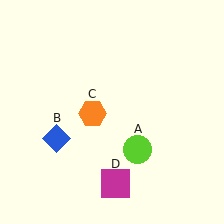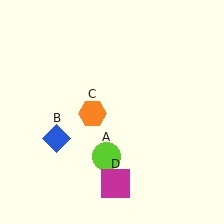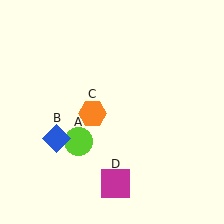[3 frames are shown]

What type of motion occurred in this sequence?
The lime circle (object A) rotated clockwise around the center of the scene.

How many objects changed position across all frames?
1 object changed position: lime circle (object A).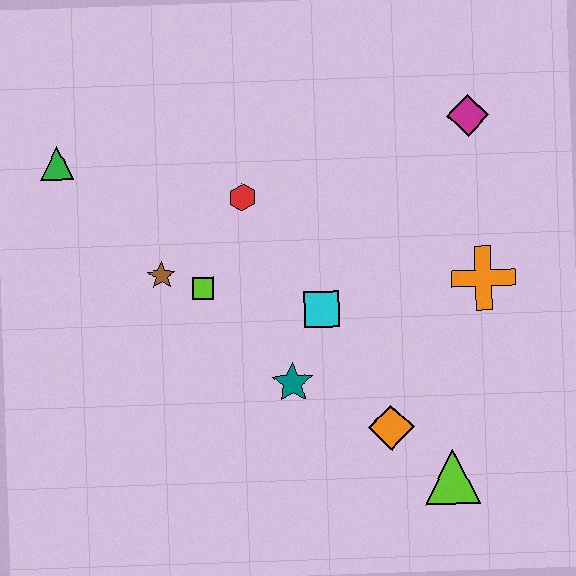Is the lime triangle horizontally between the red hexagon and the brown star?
No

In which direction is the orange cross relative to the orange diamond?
The orange cross is above the orange diamond.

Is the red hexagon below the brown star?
No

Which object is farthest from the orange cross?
The green triangle is farthest from the orange cross.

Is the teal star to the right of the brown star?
Yes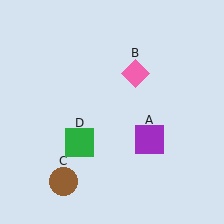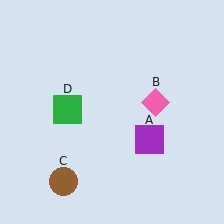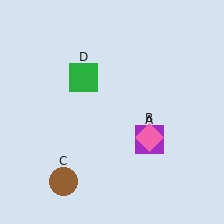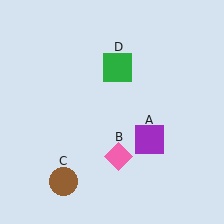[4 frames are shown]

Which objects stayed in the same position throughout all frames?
Purple square (object A) and brown circle (object C) remained stationary.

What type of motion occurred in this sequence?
The pink diamond (object B), green square (object D) rotated clockwise around the center of the scene.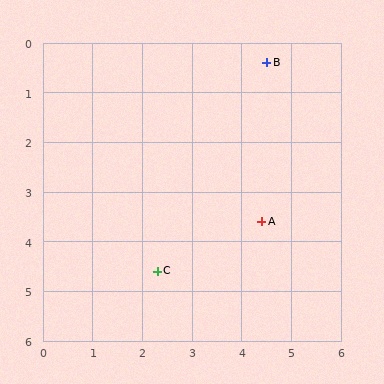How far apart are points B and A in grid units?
Points B and A are about 3.2 grid units apart.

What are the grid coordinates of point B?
Point B is at approximately (4.5, 0.4).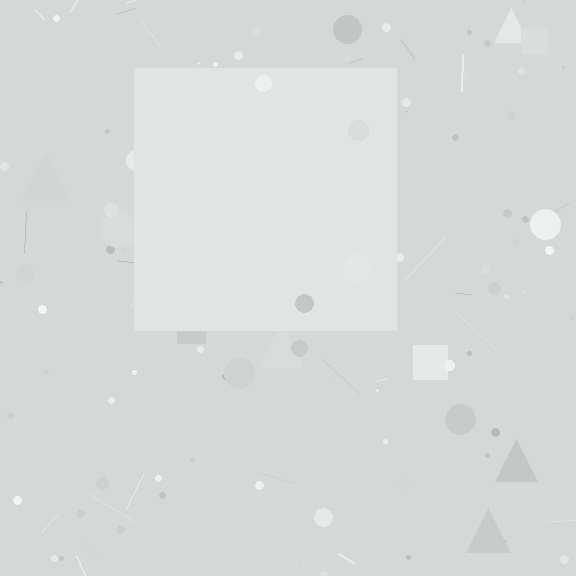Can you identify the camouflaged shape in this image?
The camouflaged shape is a square.